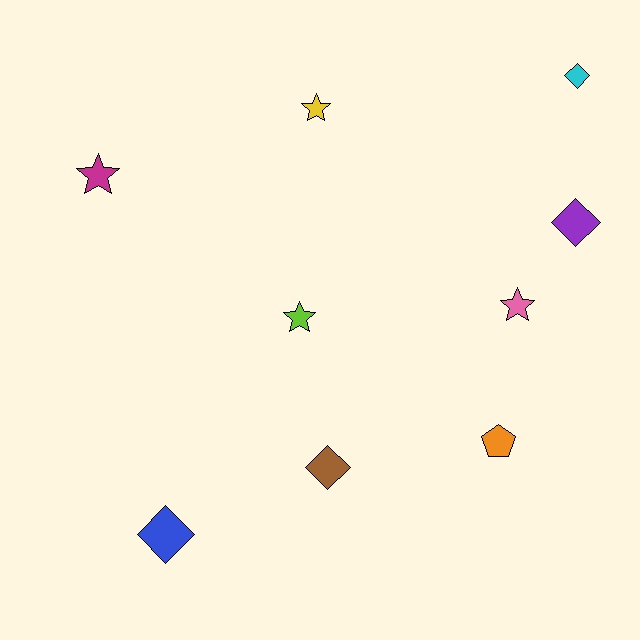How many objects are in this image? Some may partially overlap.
There are 9 objects.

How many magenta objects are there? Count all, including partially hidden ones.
There is 1 magenta object.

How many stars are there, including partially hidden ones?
There are 4 stars.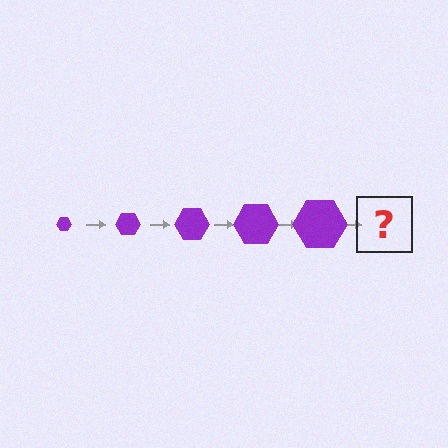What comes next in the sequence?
The next element should be a purple hexagon, larger than the previous one.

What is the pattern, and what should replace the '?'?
The pattern is that the hexagon gets progressively larger each step. The '?' should be a purple hexagon, larger than the previous one.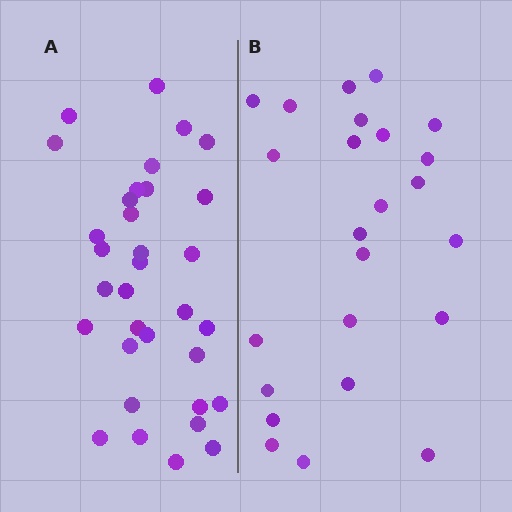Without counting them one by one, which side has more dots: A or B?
Region A (the left region) has more dots.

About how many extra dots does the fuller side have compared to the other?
Region A has roughly 8 or so more dots than region B.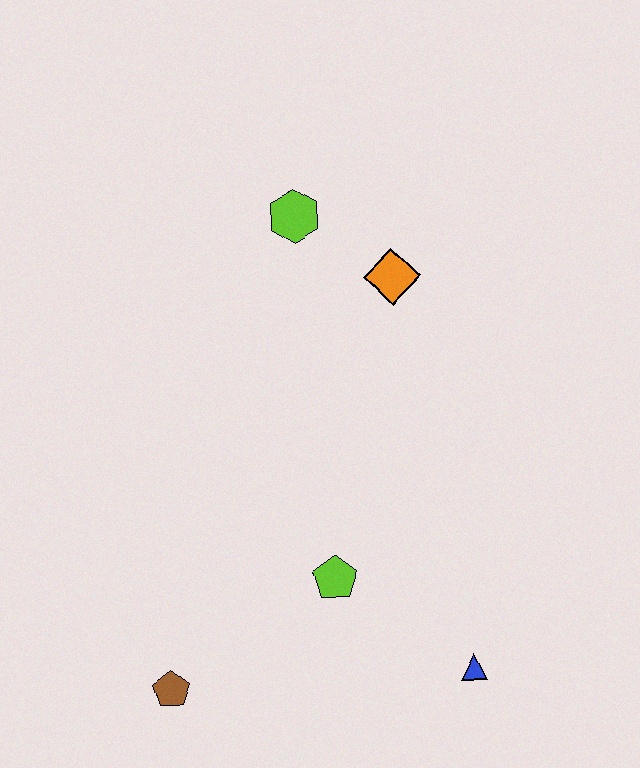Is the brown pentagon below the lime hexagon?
Yes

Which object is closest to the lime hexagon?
The orange diamond is closest to the lime hexagon.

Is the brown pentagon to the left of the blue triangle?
Yes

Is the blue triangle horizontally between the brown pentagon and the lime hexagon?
No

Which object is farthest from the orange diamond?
The brown pentagon is farthest from the orange diamond.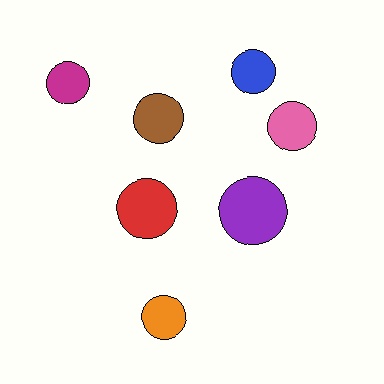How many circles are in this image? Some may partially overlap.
There are 7 circles.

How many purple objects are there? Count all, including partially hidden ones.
There is 1 purple object.